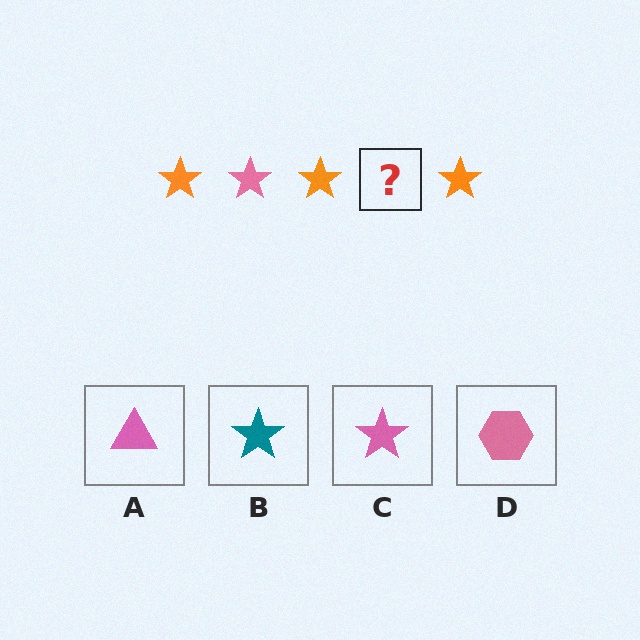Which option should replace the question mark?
Option C.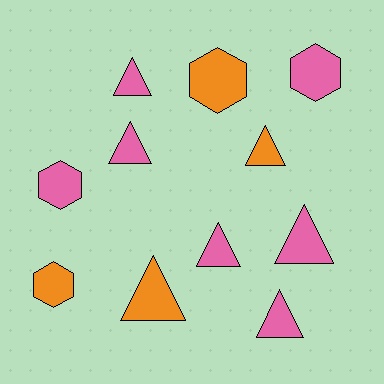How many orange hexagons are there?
There are 2 orange hexagons.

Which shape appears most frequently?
Triangle, with 7 objects.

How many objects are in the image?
There are 11 objects.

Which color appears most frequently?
Pink, with 7 objects.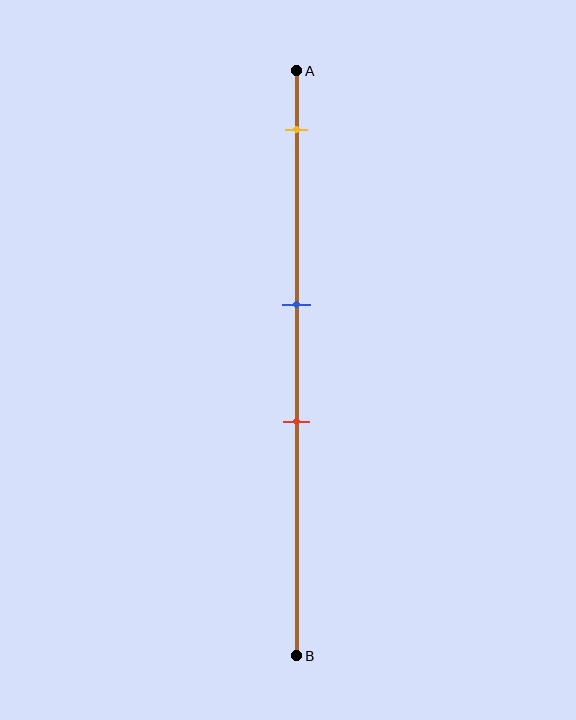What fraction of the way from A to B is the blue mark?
The blue mark is approximately 40% (0.4) of the way from A to B.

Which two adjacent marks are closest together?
The blue and red marks are the closest adjacent pair.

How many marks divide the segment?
There are 3 marks dividing the segment.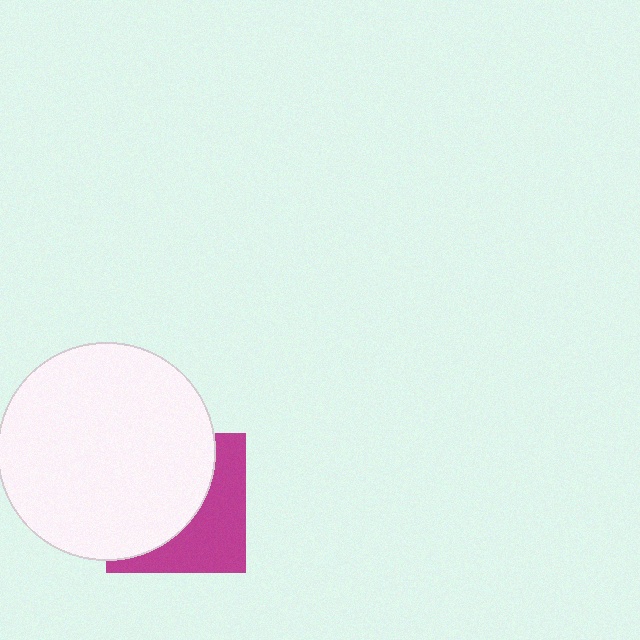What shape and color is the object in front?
The object in front is a white circle.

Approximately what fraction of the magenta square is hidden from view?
Roughly 59% of the magenta square is hidden behind the white circle.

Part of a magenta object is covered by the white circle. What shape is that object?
It is a square.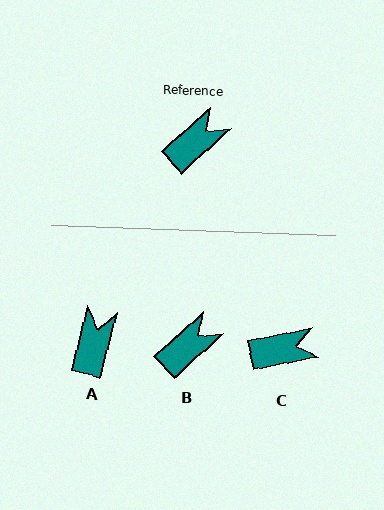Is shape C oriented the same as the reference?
No, it is off by about 31 degrees.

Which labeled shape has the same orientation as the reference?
B.